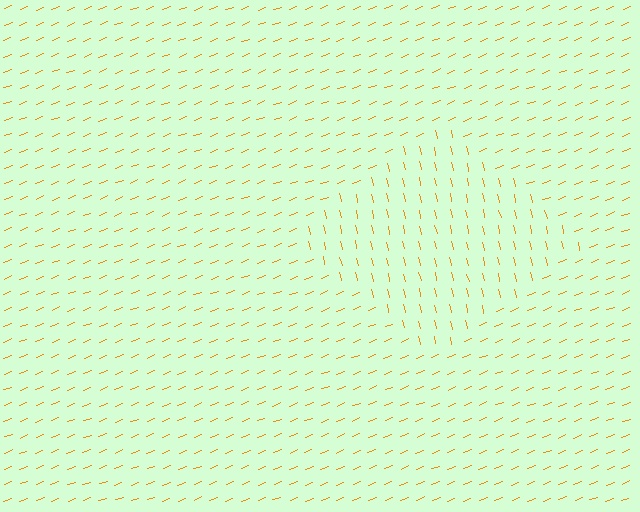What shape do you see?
I see a diamond.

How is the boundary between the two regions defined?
The boundary is defined purely by a change in line orientation (approximately 81 degrees difference). All lines are the same color and thickness.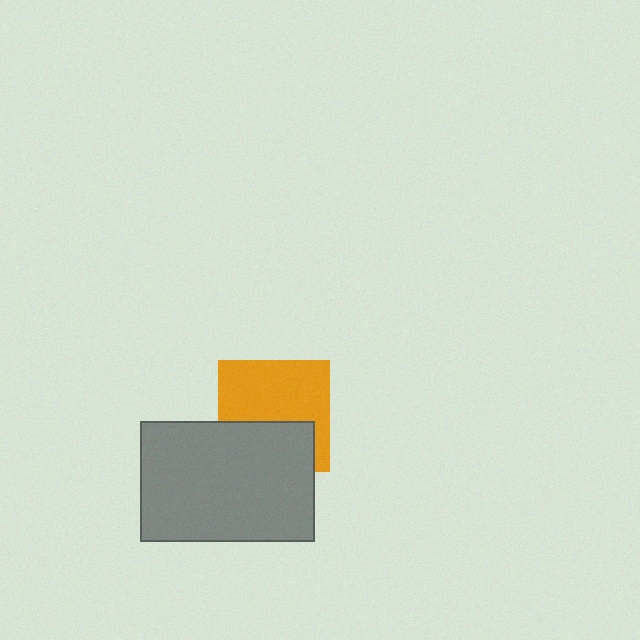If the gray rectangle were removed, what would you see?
You would see the complete orange square.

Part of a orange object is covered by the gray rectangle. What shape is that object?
It is a square.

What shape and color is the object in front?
The object in front is a gray rectangle.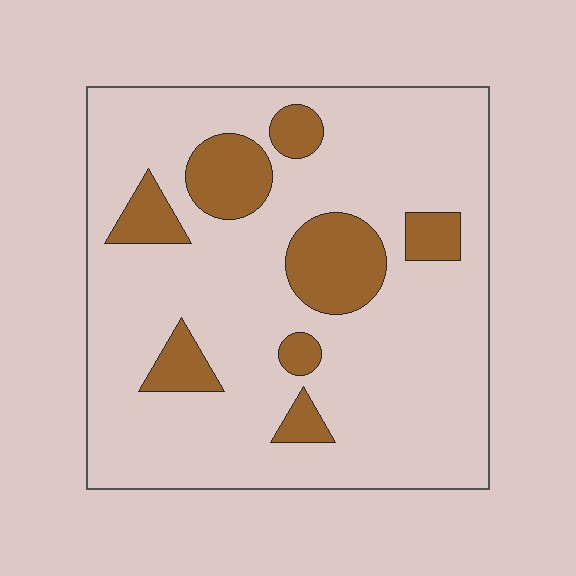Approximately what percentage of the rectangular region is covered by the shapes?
Approximately 20%.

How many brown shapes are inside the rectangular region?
8.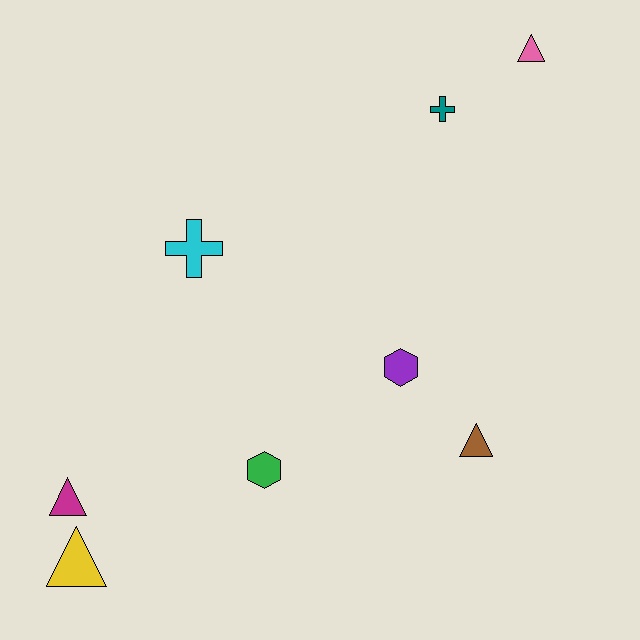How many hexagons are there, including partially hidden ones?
There are 2 hexagons.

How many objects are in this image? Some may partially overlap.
There are 8 objects.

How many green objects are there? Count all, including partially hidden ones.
There is 1 green object.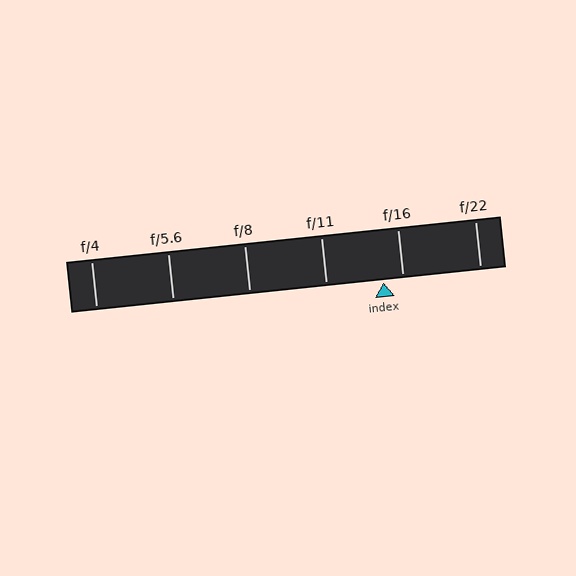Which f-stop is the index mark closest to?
The index mark is closest to f/16.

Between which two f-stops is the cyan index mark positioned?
The index mark is between f/11 and f/16.